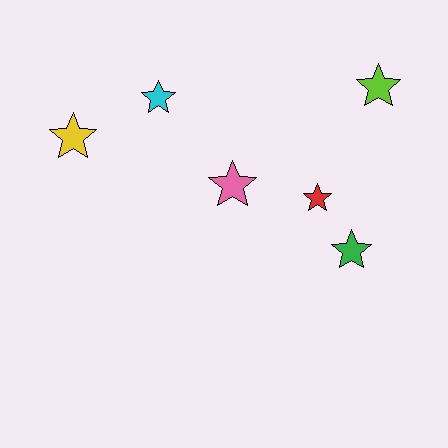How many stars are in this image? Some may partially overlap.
There are 6 stars.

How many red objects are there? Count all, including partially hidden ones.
There is 1 red object.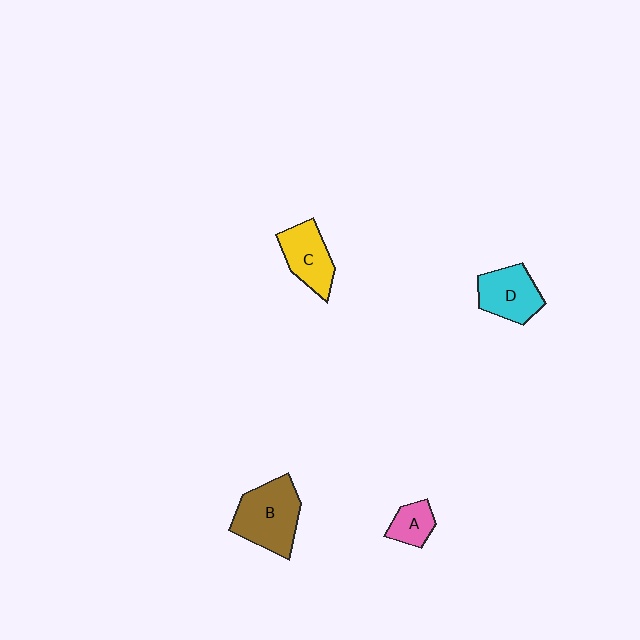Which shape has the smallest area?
Shape A (pink).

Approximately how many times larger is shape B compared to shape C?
Approximately 1.4 times.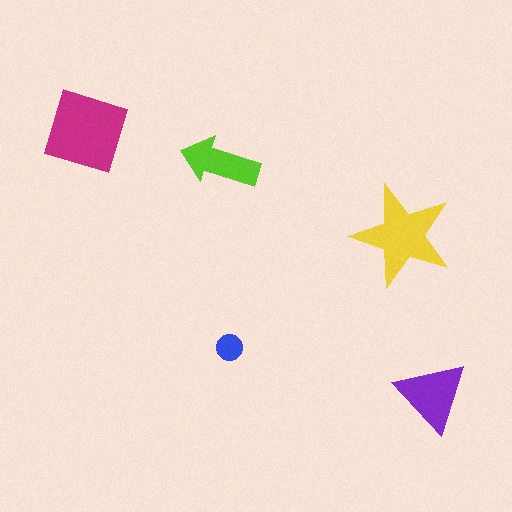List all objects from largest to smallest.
The magenta diamond, the yellow star, the purple triangle, the lime arrow, the blue circle.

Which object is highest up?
The magenta diamond is topmost.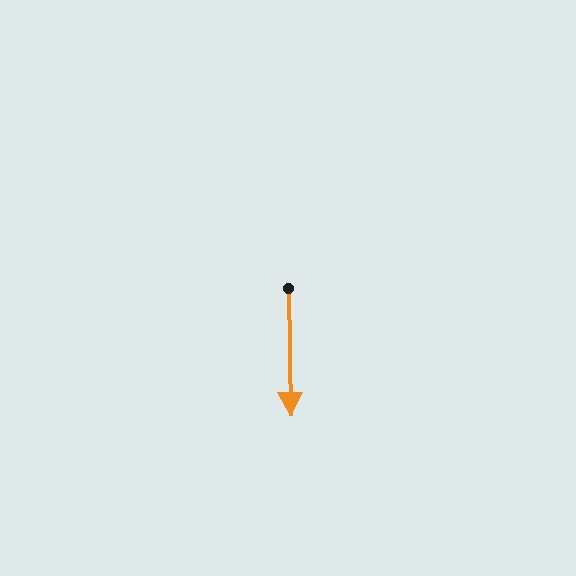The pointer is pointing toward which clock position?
Roughly 6 o'clock.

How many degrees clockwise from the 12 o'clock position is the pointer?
Approximately 179 degrees.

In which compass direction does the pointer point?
South.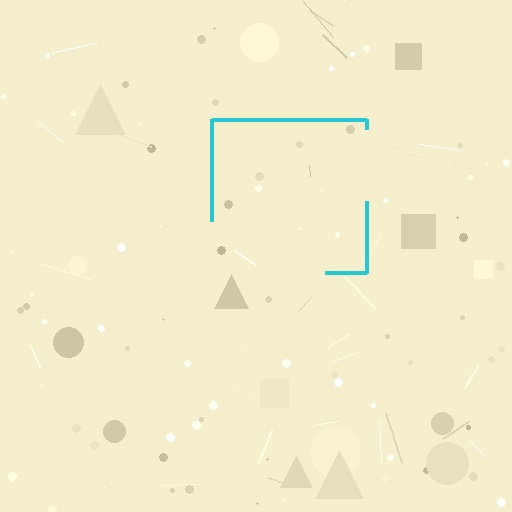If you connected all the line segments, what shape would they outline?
They would outline a square.